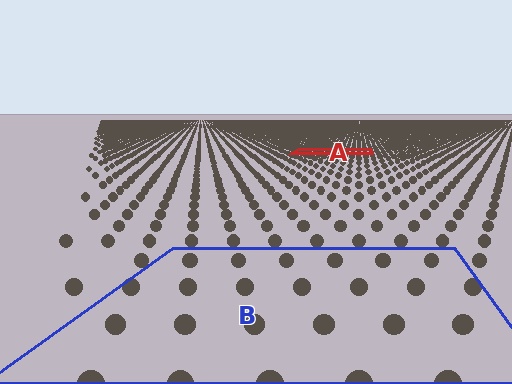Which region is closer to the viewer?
Region B is closer. The texture elements there are larger and more spread out.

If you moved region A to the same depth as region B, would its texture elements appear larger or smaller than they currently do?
They would appear larger. At a closer depth, the same texture elements are projected at a bigger on-screen size.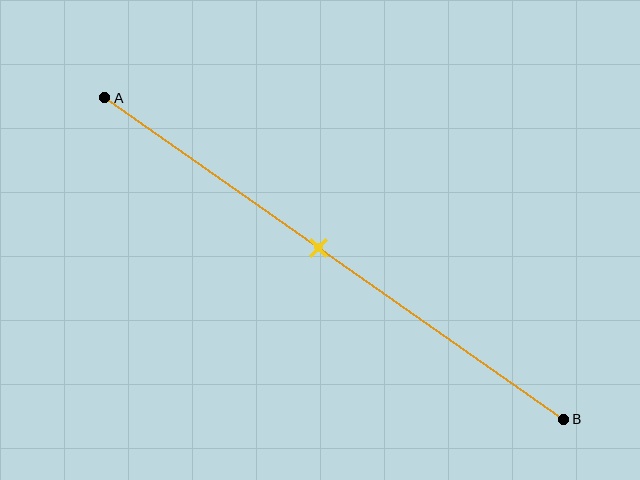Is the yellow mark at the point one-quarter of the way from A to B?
No, the mark is at about 45% from A, not at the 25% one-quarter point.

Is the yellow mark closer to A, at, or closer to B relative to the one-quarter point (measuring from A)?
The yellow mark is closer to point B than the one-quarter point of segment AB.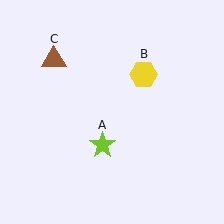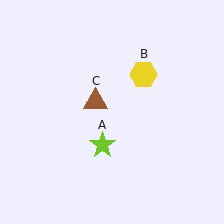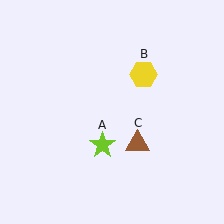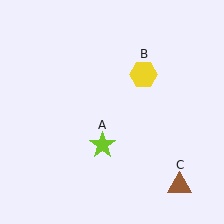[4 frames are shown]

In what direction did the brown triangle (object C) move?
The brown triangle (object C) moved down and to the right.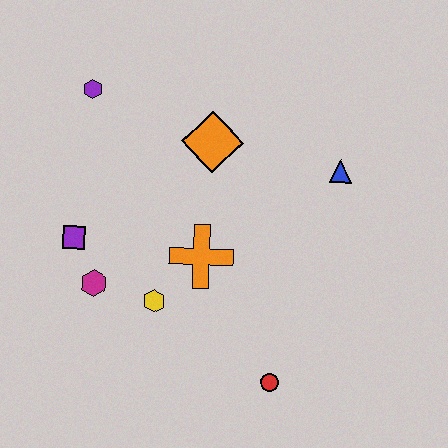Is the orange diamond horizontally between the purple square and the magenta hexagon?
No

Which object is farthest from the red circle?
The purple hexagon is farthest from the red circle.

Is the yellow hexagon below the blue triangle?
Yes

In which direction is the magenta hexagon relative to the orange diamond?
The magenta hexagon is below the orange diamond.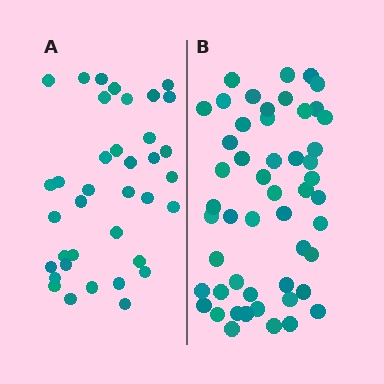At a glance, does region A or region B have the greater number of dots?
Region B (the right region) has more dots.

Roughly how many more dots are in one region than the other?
Region B has approximately 15 more dots than region A.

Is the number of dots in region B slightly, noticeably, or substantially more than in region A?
Region B has noticeably more, but not dramatically so. The ratio is roughly 1.4 to 1.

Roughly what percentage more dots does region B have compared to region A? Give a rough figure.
About 40% more.